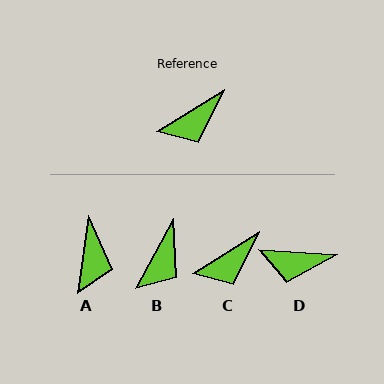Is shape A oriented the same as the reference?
No, it is off by about 50 degrees.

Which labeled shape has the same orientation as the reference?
C.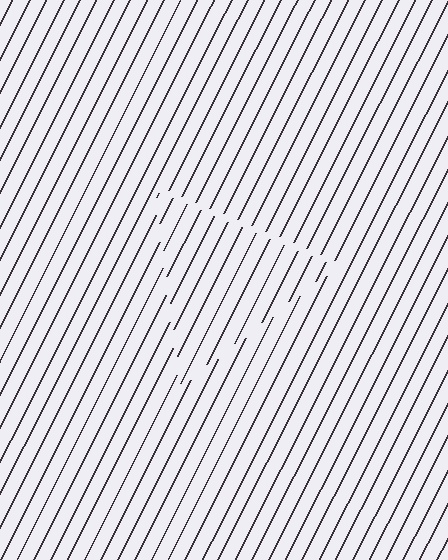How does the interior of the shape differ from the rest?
The interior of the shape contains the same grating, shifted by half a period — the contour is defined by the phase discontinuity where line-ends from the inner and outer gratings abut.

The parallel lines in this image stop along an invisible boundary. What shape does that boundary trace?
An illusory triangle. The interior of the shape contains the same grating, shifted by half a period — the contour is defined by the phase discontinuity where line-ends from the inner and outer gratings abut.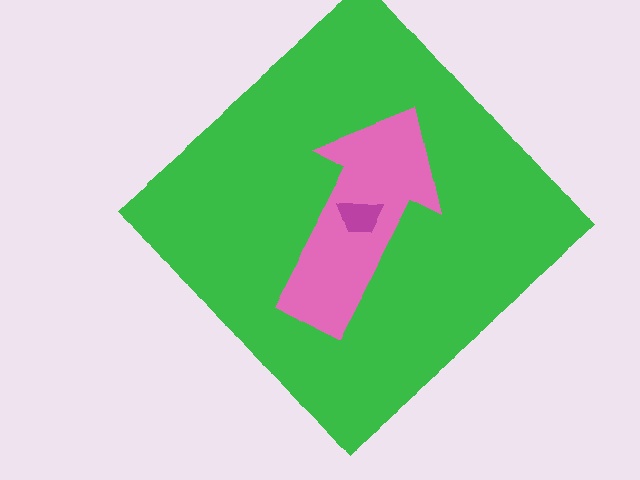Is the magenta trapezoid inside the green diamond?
Yes.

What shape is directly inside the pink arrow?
The magenta trapezoid.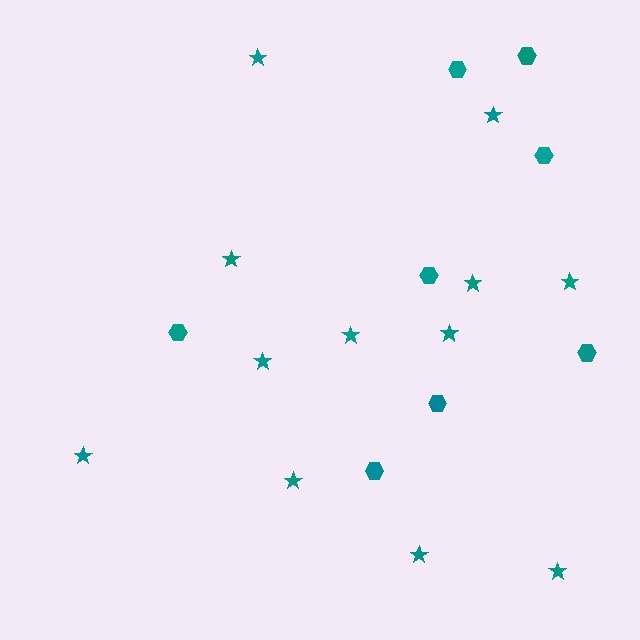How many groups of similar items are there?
There are 2 groups: one group of hexagons (8) and one group of stars (12).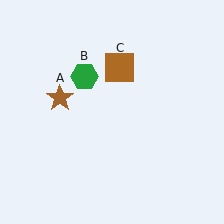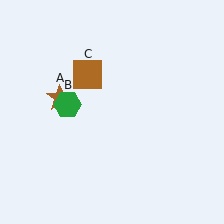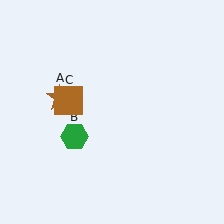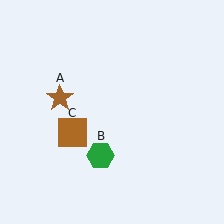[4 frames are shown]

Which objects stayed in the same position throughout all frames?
Brown star (object A) remained stationary.